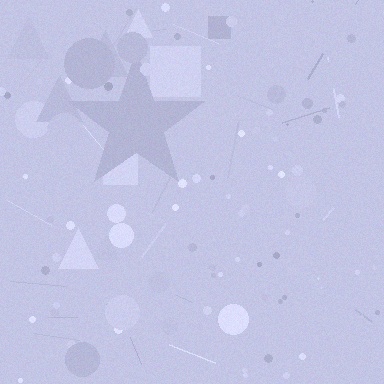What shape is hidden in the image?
A star is hidden in the image.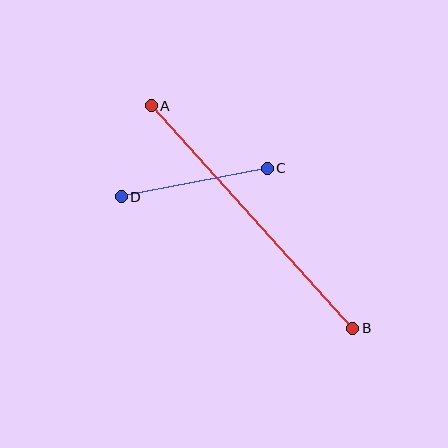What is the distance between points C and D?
The distance is approximately 149 pixels.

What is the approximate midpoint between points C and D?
The midpoint is at approximately (194, 182) pixels.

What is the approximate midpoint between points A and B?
The midpoint is at approximately (252, 217) pixels.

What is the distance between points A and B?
The distance is approximately 300 pixels.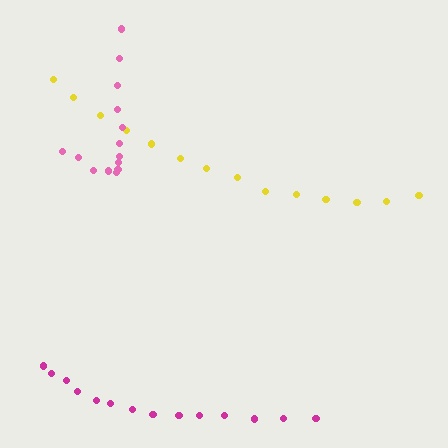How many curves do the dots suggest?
There are 3 distinct paths.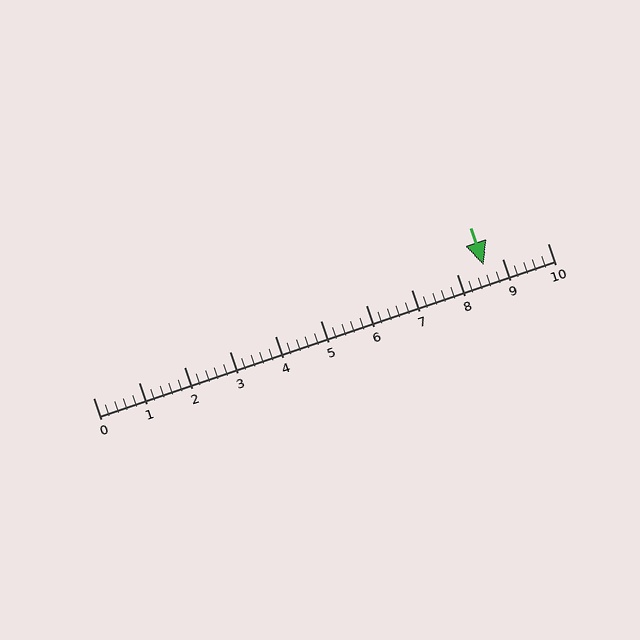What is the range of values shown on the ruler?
The ruler shows values from 0 to 10.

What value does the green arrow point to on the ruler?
The green arrow points to approximately 8.6.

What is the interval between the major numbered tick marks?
The major tick marks are spaced 1 units apart.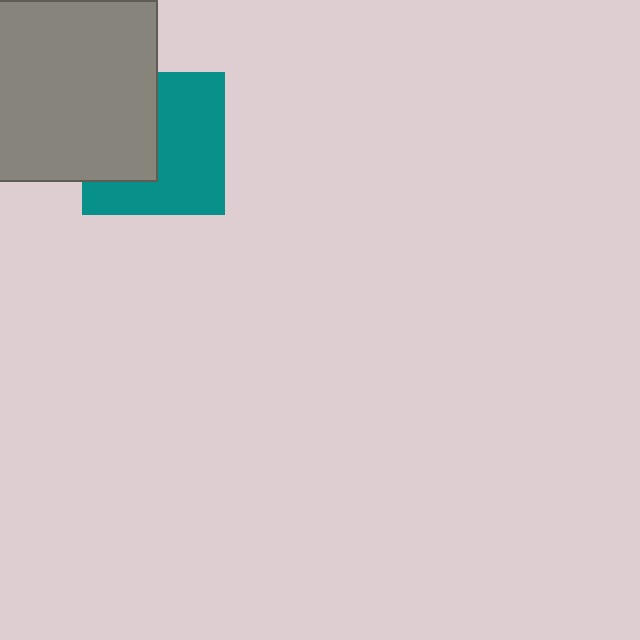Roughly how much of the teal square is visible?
About half of it is visible (roughly 60%).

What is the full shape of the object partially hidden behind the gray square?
The partially hidden object is a teal square.